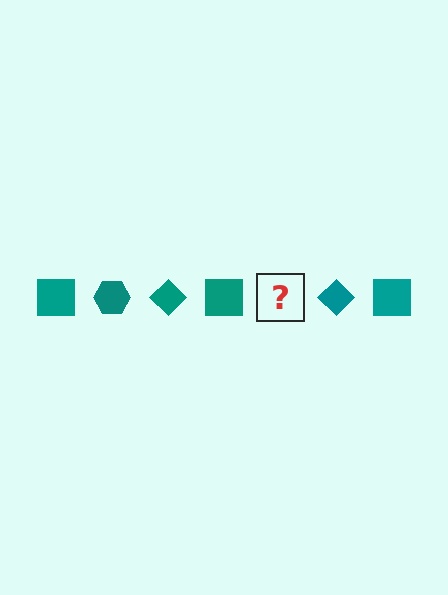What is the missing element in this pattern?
The missing element is a teal hexagon.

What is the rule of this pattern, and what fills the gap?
The rule is that the pattern cycles through square, hexagon, diamond shapes in teal. The gap should be filled with a teal hexagon.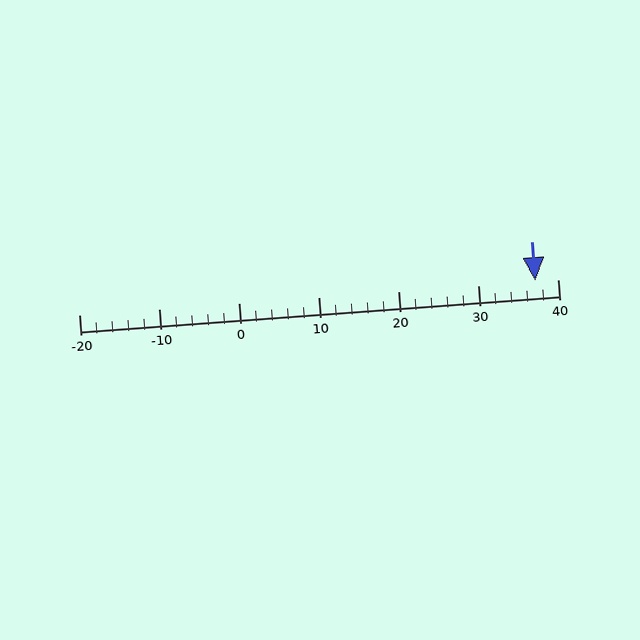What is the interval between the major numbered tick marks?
The major tick marks are spaced 10 units apart.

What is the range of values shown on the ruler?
The ruler shows values from -20 to 40.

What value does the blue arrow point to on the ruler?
The blue arrow points to approximately 37.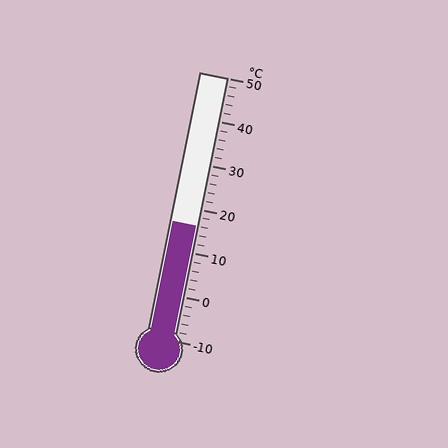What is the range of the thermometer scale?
The thermometer scale ranges from -10°C to 50°C.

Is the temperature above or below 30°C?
The temperature is below 30°C.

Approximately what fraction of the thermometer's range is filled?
The thermometer is filled to approximately 45% of its range.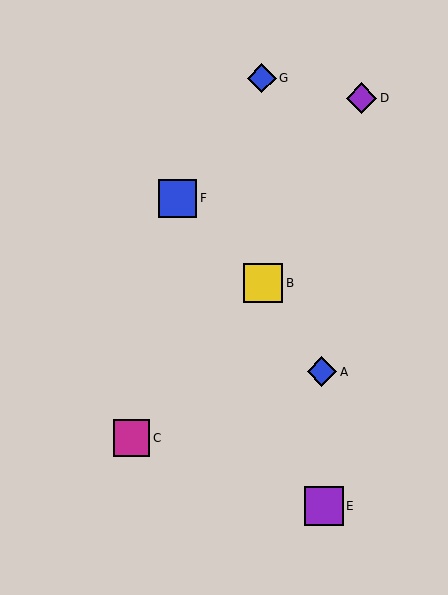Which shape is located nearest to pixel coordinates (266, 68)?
The blue diamond (labeled G) at (262, 78) is nearest to that location.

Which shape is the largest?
The yellow square (labeled B) is the largest.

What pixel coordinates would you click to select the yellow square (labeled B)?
Click at (263, 283) to select the yellow square B.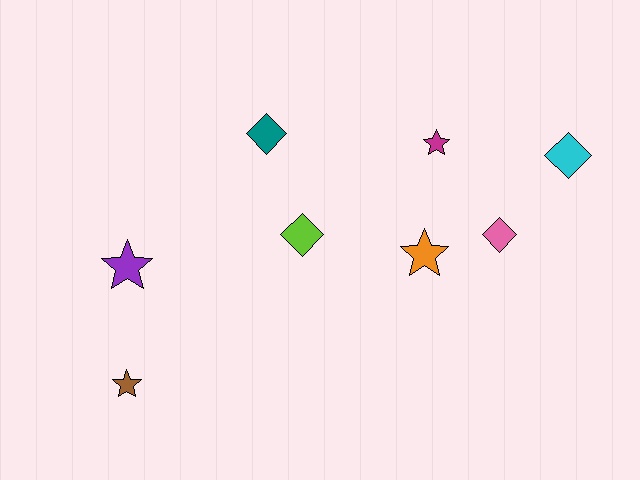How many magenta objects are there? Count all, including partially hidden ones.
There is 1 magenta object.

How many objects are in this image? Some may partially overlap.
There are 8 objects.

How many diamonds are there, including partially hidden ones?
There are 4 diamonds.